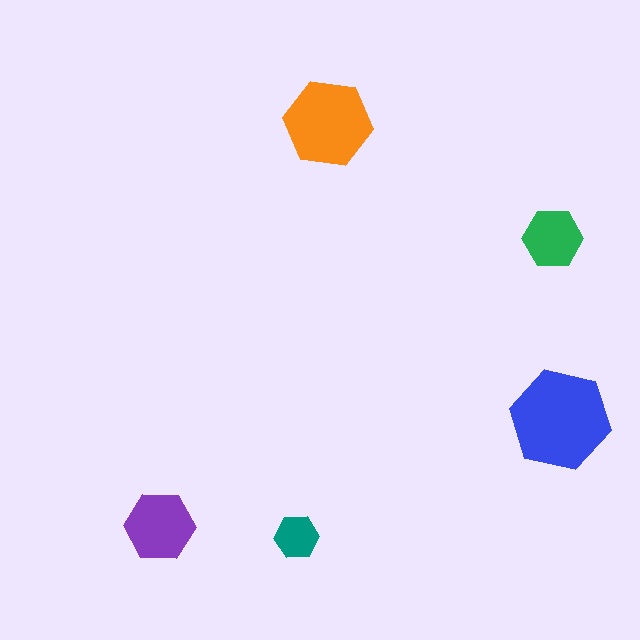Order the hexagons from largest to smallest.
the blue one, the orange one, the purple one, the green one, the teal one.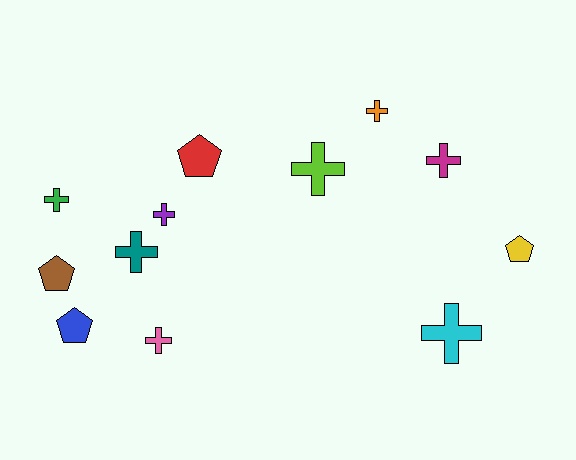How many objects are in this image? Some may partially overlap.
There are 12 objects.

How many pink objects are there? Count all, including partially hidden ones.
There is 1 pink object.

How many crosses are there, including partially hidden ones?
There are 8 crosses.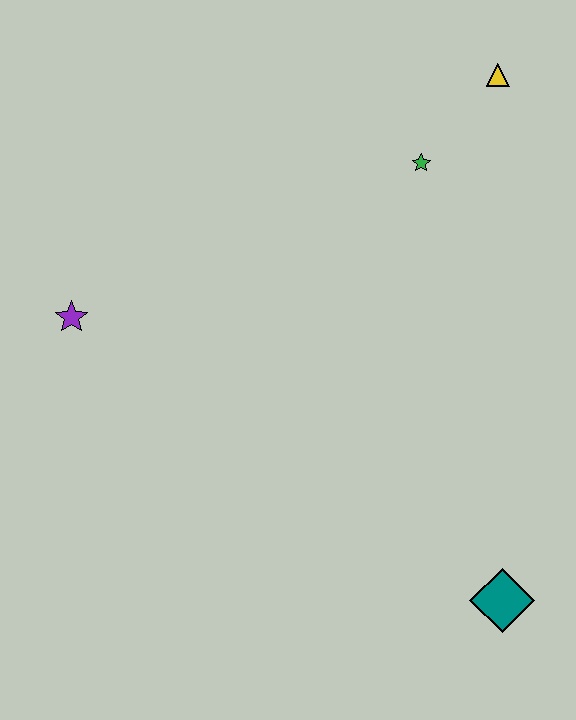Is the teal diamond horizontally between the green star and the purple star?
No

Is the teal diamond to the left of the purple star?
No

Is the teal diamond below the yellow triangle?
Yes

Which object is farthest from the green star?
The teal diamond is farthest from the green star.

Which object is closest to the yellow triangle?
The green star is closest to the yellow triangle.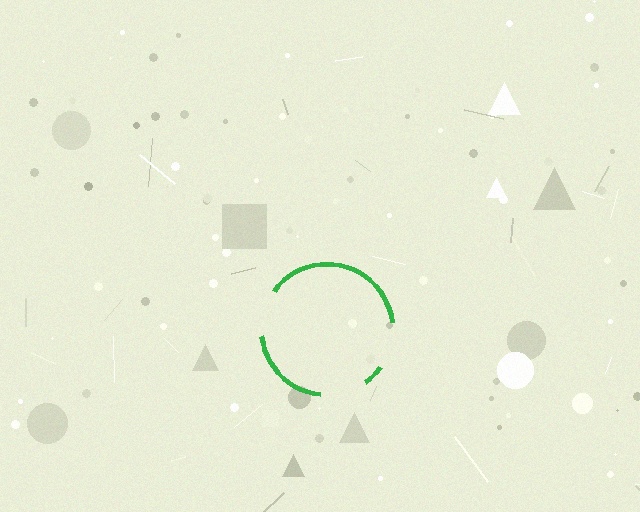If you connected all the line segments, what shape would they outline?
They would outline a circle.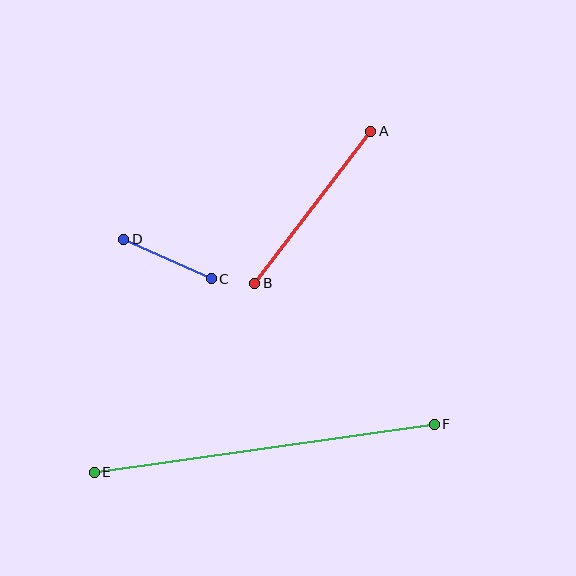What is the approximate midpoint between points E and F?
The midpoint is at approximately (264, 448) pixels.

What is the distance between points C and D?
The distance is approximately 96 pixels.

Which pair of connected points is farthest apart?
Points E and F are farthest apart.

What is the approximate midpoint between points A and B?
The midpoint is at approximately (313, 207) pixels.